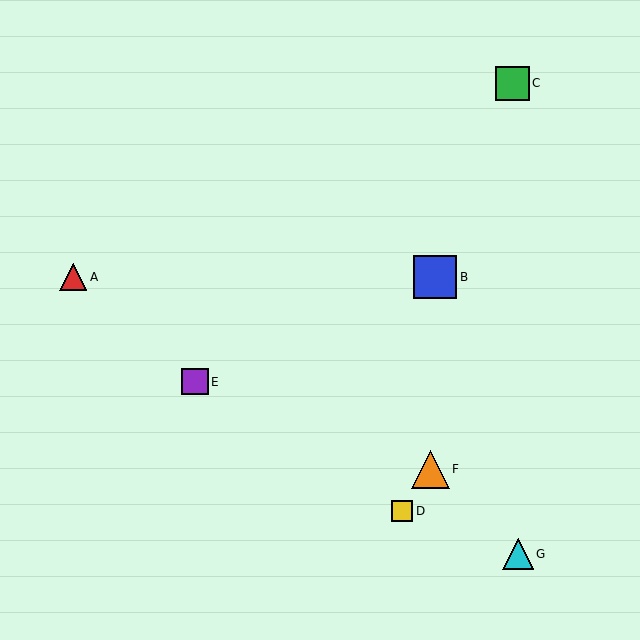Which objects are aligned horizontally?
Objects A, B are aligned horizontally.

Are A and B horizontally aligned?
Yes, both are at y≈277.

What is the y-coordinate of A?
Object A is at y≈277.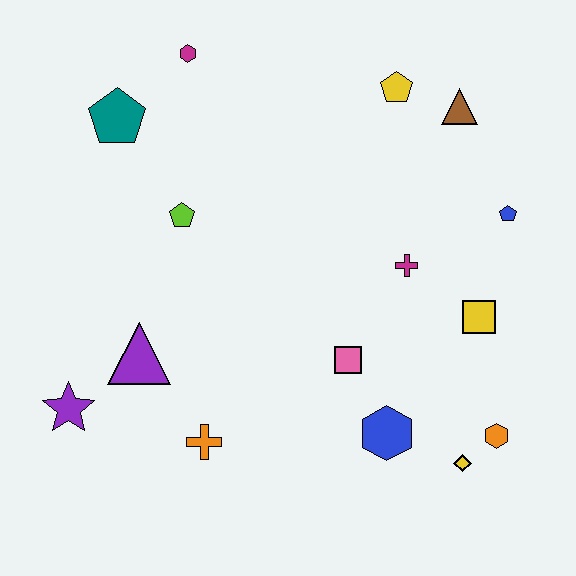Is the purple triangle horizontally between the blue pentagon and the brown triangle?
No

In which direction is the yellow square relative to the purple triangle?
The yellow square is to the right of the purple triangle.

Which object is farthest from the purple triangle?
The brown triangle is farthest from the purple triangle.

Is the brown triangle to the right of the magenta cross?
Yes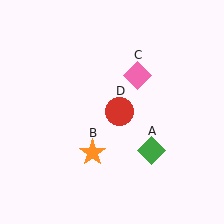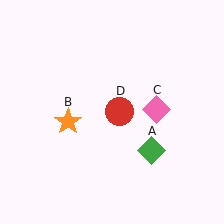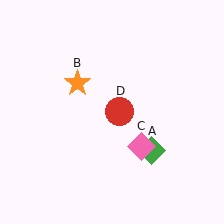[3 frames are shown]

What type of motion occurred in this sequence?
The orange star (object B), pink diamond (object C) rotated clockwise around the center of the scene.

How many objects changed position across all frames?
2 objects changed position: orange star (object B), pink diamond (object C).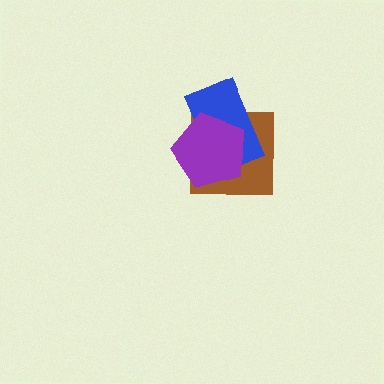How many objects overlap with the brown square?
2 objects overlap with the brown square.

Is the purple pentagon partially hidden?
No, no other shape covers it.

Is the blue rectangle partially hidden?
Yes, it is partially covered by another shape.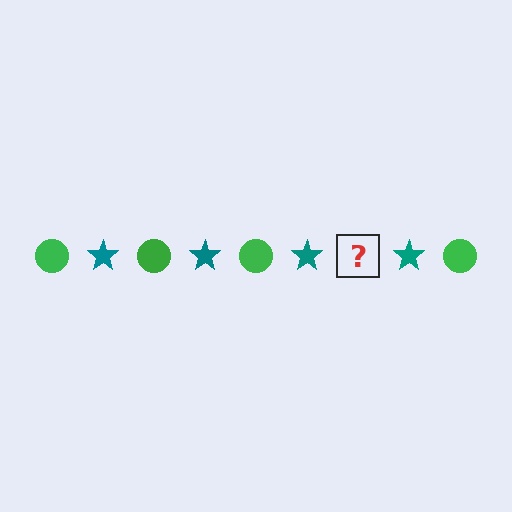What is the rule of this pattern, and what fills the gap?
The rule is that the pattern alternates between green circle and teal star. The gap should be filled with a green circle.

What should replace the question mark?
The question mark should be replaced with a green circle.